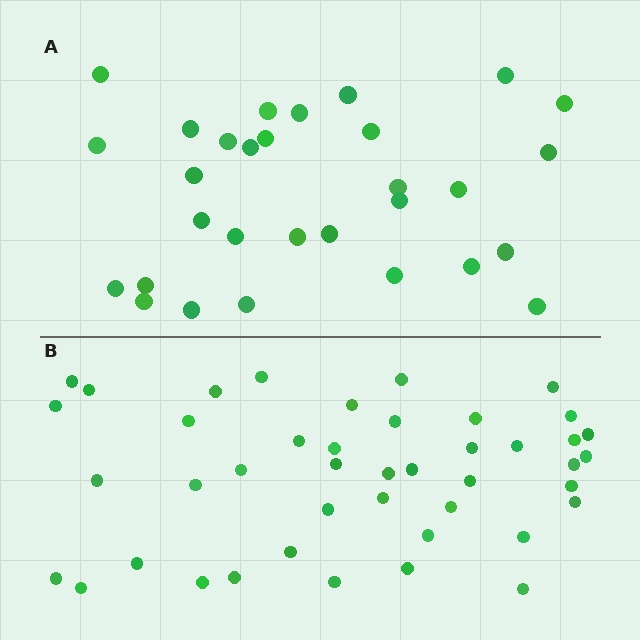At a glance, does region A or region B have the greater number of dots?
Region B (the bottom region) has more dots.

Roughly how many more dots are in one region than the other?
Region B has approximately 15 more dots than region A.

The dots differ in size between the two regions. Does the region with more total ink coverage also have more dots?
No. Region A has more total ink coverage because its dots are larger, but region B actually contains more individual dots. Total area can be misleading — the number of items is what matters here.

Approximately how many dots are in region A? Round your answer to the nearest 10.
About 30 dots.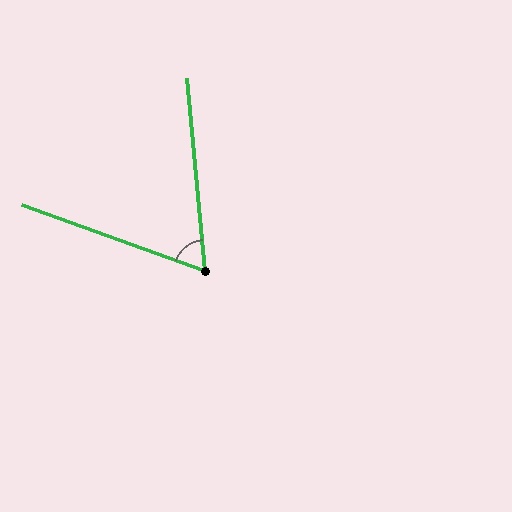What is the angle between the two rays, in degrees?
Approximately 65 degrees.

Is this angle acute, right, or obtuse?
It is acute.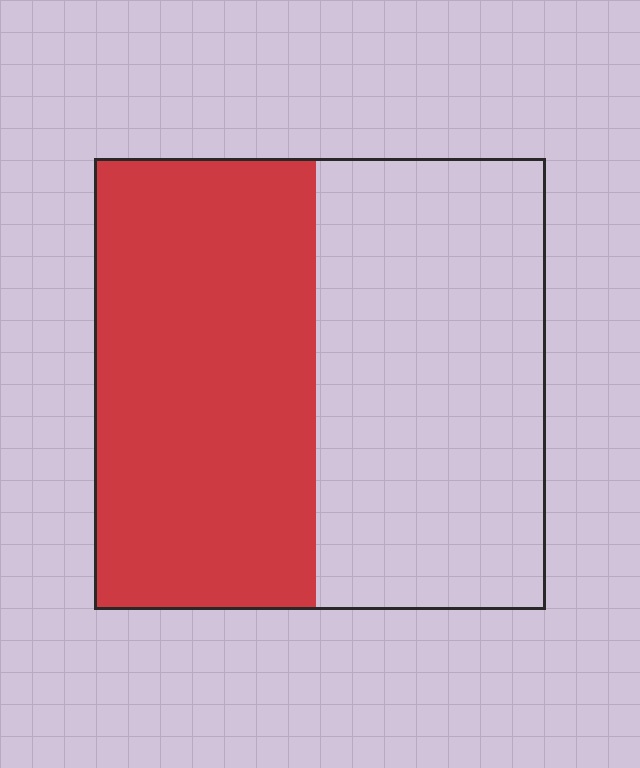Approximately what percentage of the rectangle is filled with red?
Approximately 50%.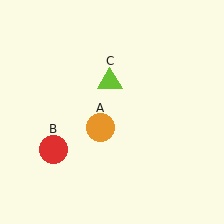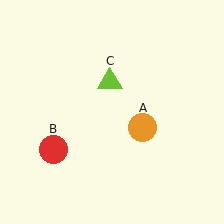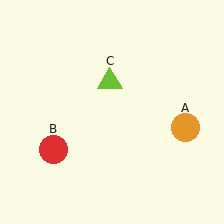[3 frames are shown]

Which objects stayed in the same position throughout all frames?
Red circle (object B) and lime triangle (object C) remained stationary.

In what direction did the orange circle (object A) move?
The orange circle (object A) moved right.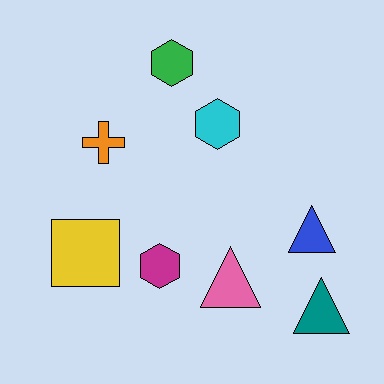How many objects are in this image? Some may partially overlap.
There are 8 objects.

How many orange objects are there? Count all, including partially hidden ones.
There is 1 orange object.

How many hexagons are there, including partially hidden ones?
There are 3 hexagons.